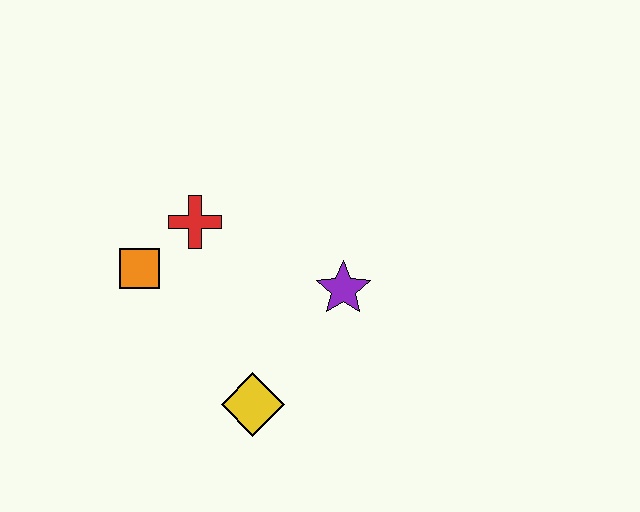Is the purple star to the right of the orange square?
Yes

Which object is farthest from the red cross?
The yellow diamond is farthest from the red cross.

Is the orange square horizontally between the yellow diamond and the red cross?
No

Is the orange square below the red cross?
Yes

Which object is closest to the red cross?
The orange square is closest to the red cross.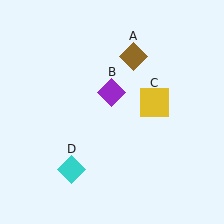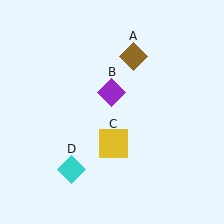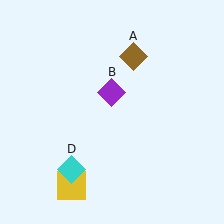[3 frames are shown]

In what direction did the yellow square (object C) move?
The yellow square (object C) moved down and to the left.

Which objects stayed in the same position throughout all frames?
Brown diamond (object A) and purple diamond (object B) and cyan diamond (object D) remained stationary.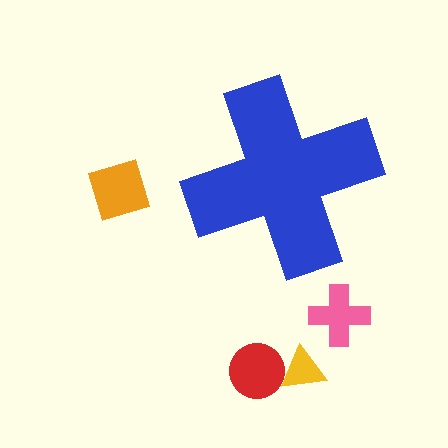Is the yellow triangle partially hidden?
No, the yellow triangle is fully visible.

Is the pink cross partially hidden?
No, the pink cross is fully visible.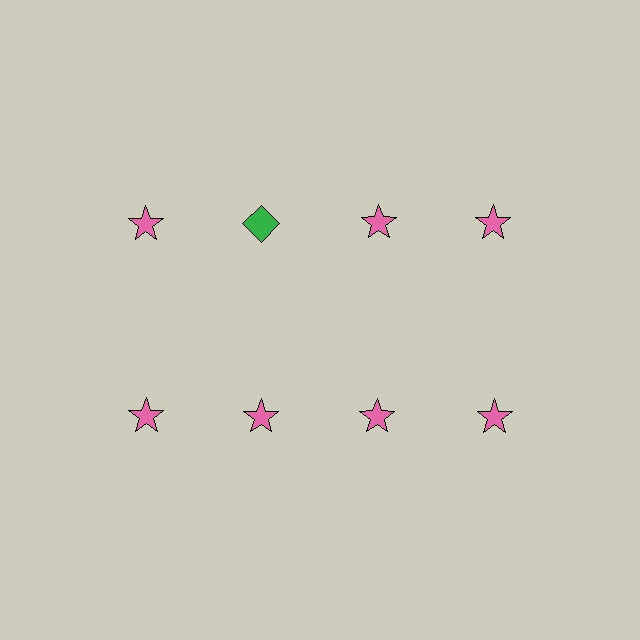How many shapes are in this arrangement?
There are 8 shapes arranged in a grid pattern.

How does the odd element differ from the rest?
It differs in both color (green instead of pink) and shape (diamond instead of star).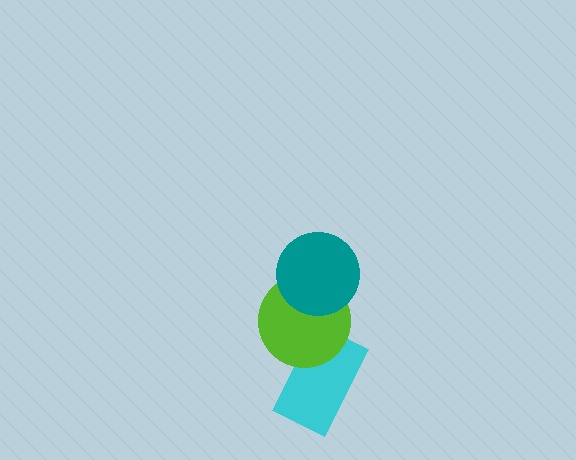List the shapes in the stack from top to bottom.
From top to bottom: the teal circle, the lime circle, the cyan rectangle.